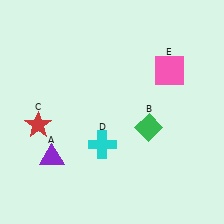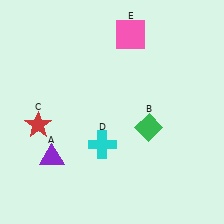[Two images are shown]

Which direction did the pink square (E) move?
The pink square (E) moved left.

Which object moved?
The pink square (E) moved left.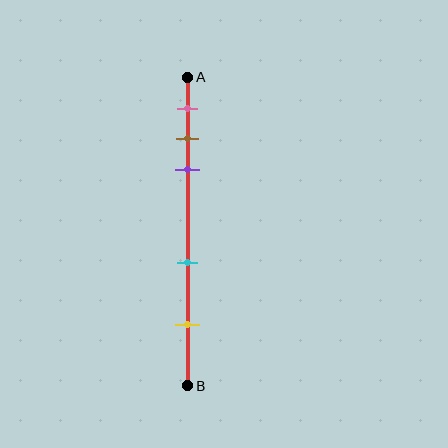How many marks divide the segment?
There are 5 marks dividing the segment.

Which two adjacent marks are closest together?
The brown and purple marks are the closest adjacent pair.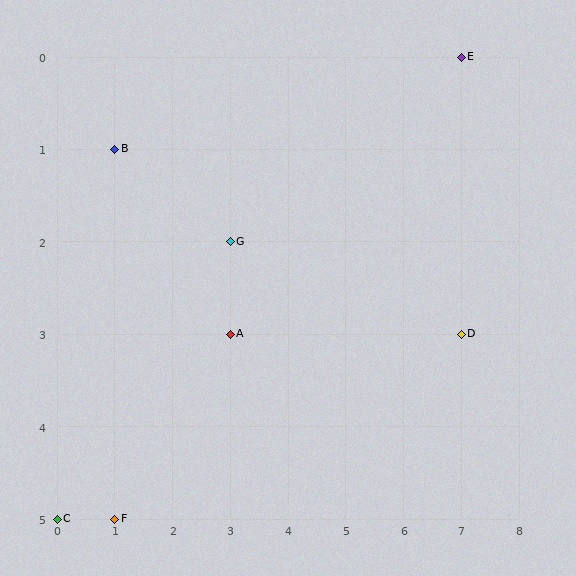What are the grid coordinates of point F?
Point F is at grid coordinates (1, 5).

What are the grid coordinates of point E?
Point E is at grid coordinates (7, 0).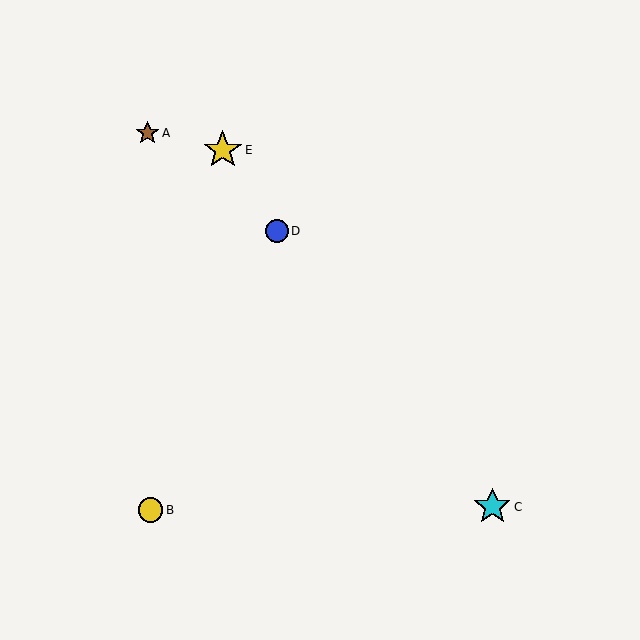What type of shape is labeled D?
Shape D is a blue circle.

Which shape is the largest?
The yellow star (labeled E) is the largest.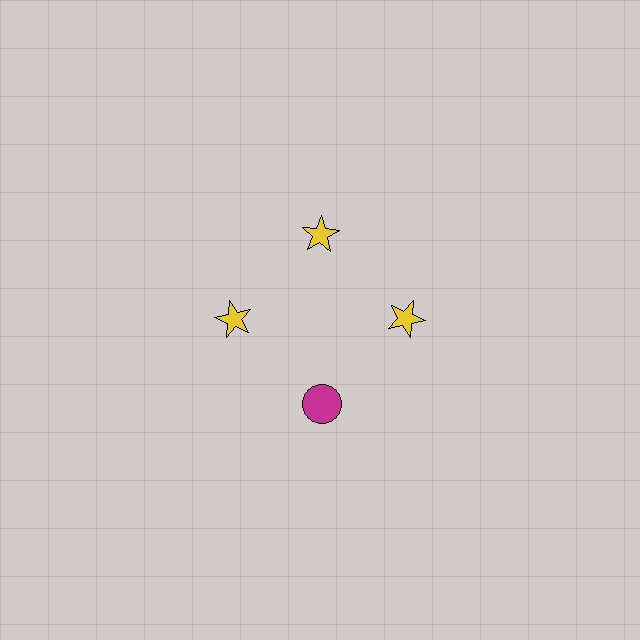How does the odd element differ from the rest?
It differs in both color (magenta instead of yellow) and shape (circle instead of star).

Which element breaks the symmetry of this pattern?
The magenta circle at roughly the 6 o'clock position breaks the symmetry. All other shapes are yellow stars.